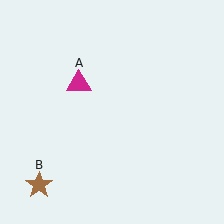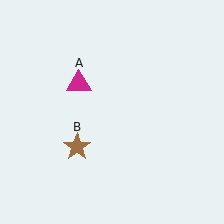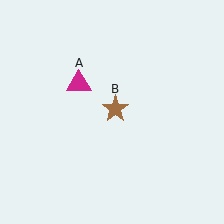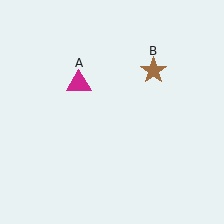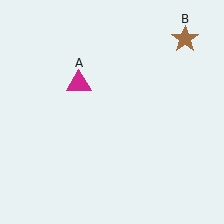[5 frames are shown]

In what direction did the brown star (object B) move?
The brown star (object B) moved up and to the right.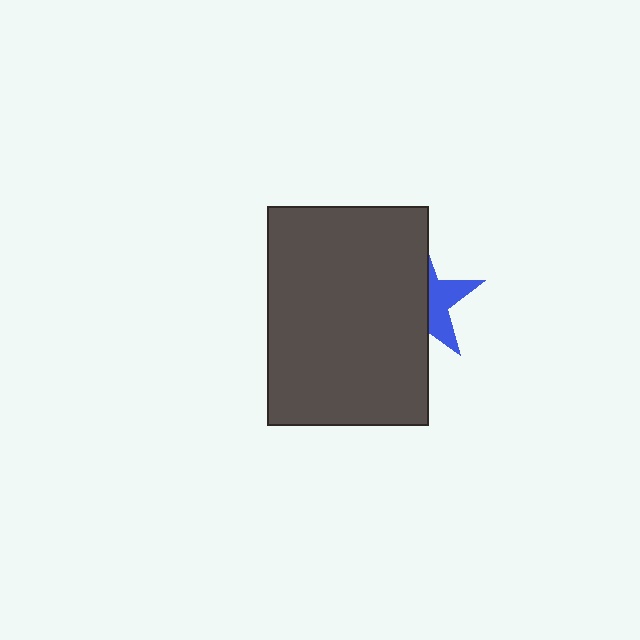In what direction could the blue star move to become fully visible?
The blue star could move right. That would shift it out from behind the dark gray rectangle entirely.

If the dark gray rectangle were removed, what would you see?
You would see the complete blue star.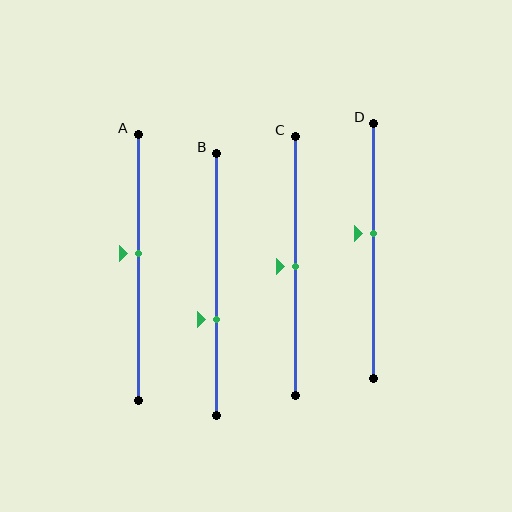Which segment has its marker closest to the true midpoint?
Segment C has its marker closest to the true midpoint.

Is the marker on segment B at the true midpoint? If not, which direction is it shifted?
No, the marker on segment B is shifted downward by about 13% of the segment length.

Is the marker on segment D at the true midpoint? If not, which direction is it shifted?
No, the marker on segment D is shifted upward by about 7% of the segment length.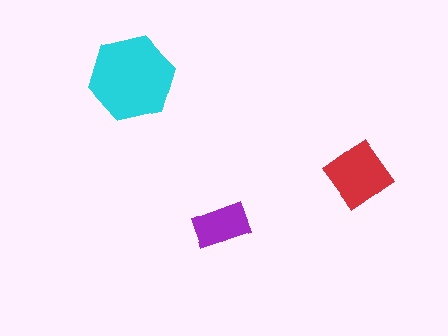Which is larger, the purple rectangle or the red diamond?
The red diamond.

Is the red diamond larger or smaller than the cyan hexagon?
Smaller.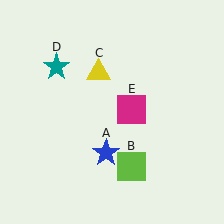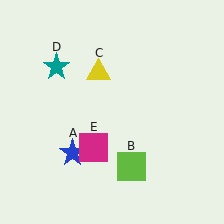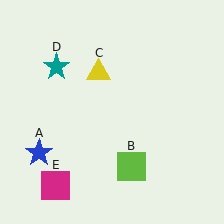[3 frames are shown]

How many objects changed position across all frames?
2 objects changed position: blue star (object A), magenta square (object E).